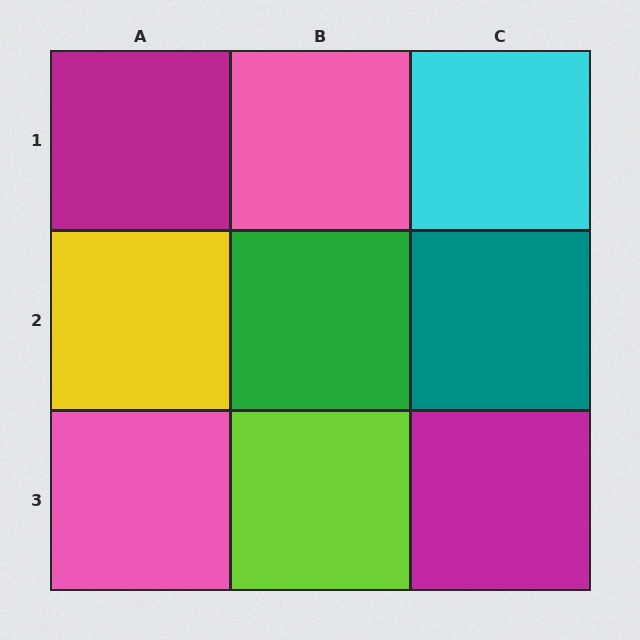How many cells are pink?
2 cells are pink.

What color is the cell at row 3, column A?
Pink.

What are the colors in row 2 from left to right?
Yellow, green, teal.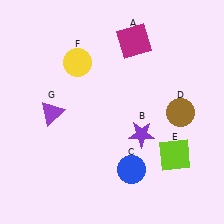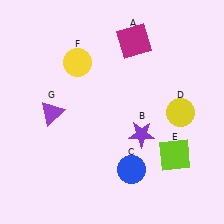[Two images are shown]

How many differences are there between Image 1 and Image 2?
There is 1 difference between the two images.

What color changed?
The circle (D) changed from brown in Image 1 to yellow in Image 2.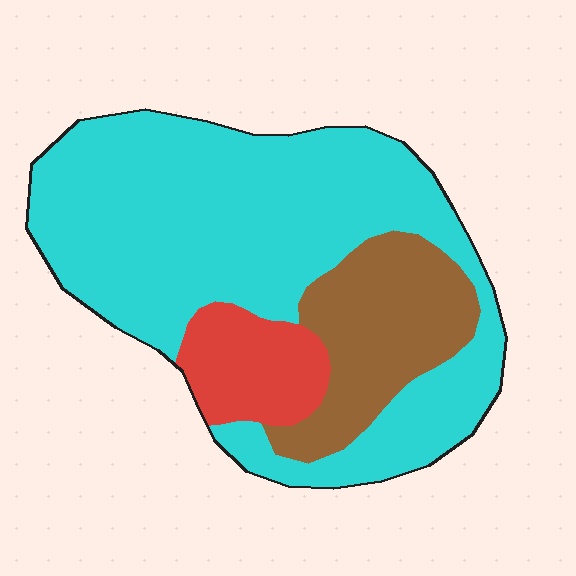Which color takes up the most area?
Cyan, at roughly 70%.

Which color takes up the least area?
Red, at roughly 10%.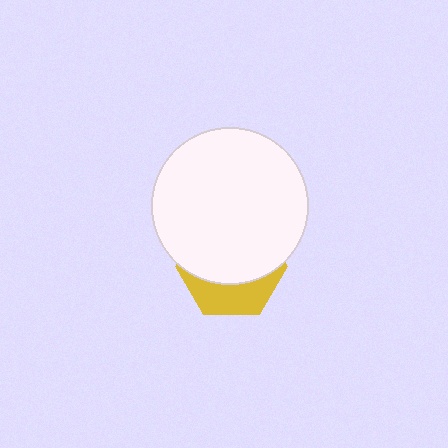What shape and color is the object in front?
The object in front is a white circle.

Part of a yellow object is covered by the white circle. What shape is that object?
It is a hexagon.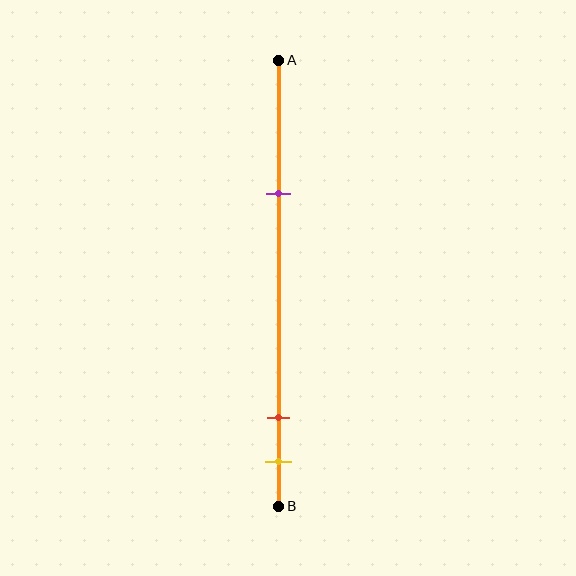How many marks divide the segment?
There are 3 marks dividing the segment.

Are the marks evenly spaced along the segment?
No, the marks are not evenly spaced.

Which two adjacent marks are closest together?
The red and yellow marks are the closest adjacent pair.